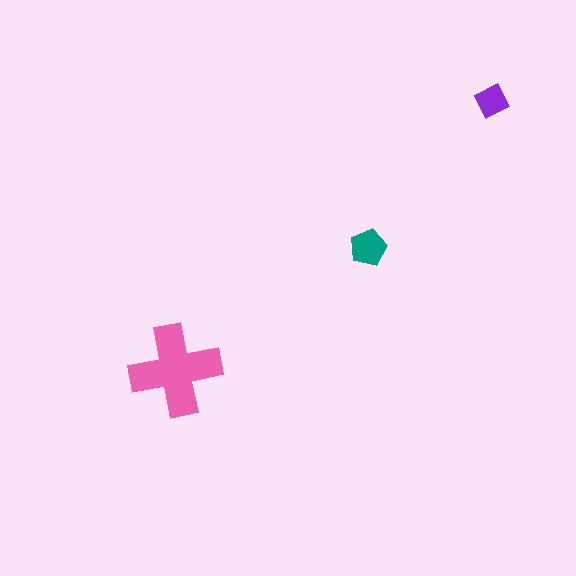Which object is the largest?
The pink cross.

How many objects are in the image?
There are 3 objects in the image.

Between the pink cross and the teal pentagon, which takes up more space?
The pink cross.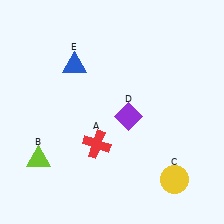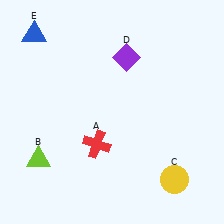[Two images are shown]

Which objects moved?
The objects that moved are: the purple diamond (D), the blue triangle (E).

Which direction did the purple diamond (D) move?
The purple diamond (D) moved up.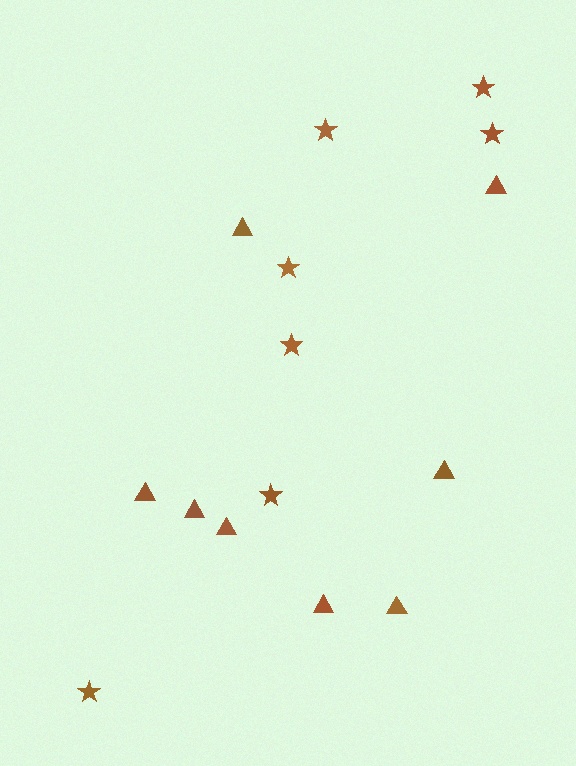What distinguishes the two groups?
There are 2 groups: one group of stars (7) and one group of triangles (8).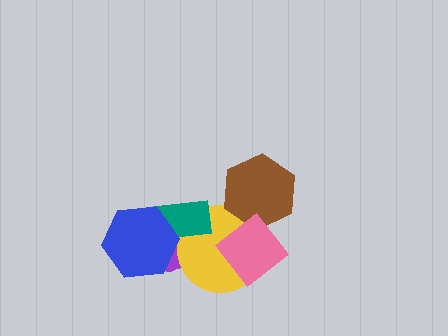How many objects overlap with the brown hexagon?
1 object overlaps with the brown hexagon.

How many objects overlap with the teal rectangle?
3 objects overlap with the teal rectangle.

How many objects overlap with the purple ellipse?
3 objects overlap with the purple ellipse.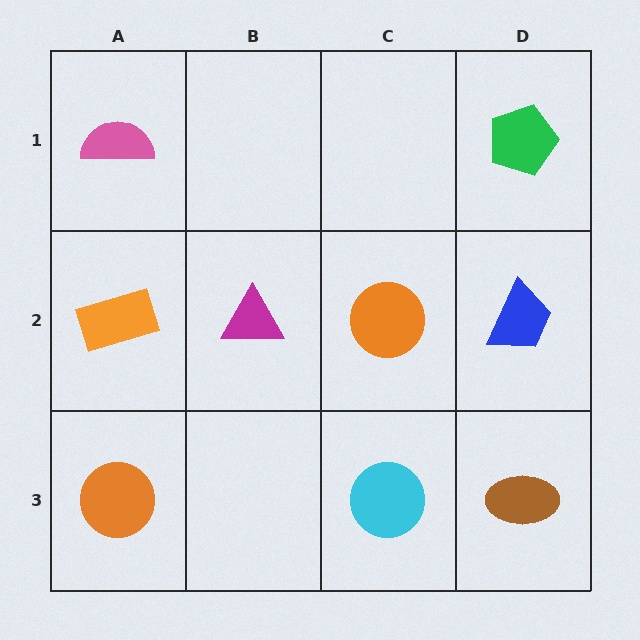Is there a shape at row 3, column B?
No, that cell is empty.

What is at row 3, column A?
An orange circle.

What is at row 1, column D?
A green pentagon.